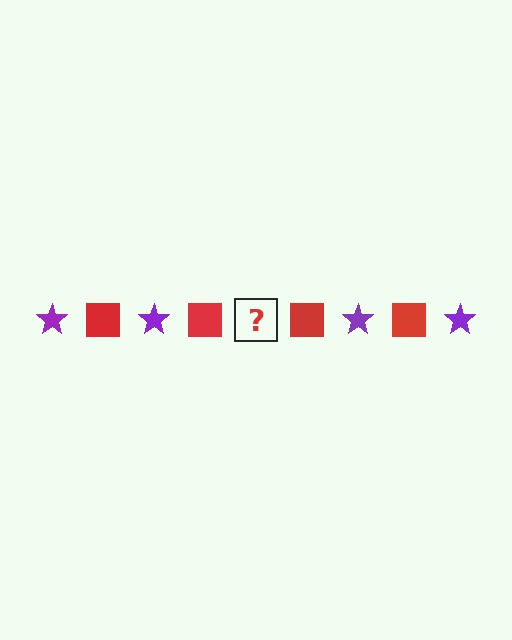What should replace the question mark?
The question mark should be replaced with a purple star.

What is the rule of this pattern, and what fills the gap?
The rule is that the pattern alternates between purple star and red square. The gap should be filled with a purple star.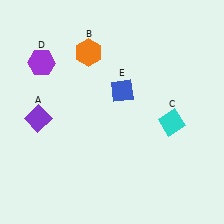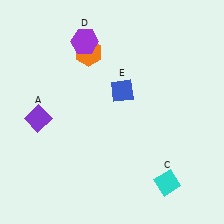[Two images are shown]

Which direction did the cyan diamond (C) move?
The cyan diamond (C) moved down.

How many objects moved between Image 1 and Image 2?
2 objects moved between the two images.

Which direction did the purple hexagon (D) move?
The purple hexagon (D) moved right.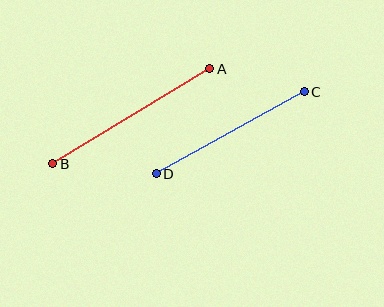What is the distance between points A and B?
The distance is approximately 184 pixels.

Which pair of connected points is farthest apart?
Points A and B are farthest apart.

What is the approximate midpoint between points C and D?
The midpoint is at approximately (230, 133) pixels.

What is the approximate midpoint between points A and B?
The midpoint is at approximately (131, 116) pixels.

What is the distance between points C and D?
The distance is approximately 169 pixels.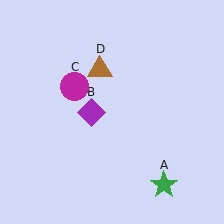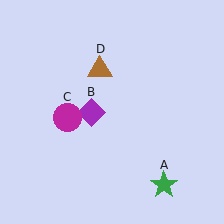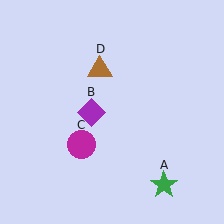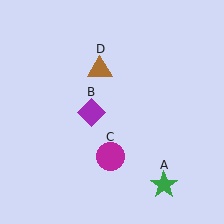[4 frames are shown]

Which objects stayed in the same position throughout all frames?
Green star (object A) and purple diamond (object B) and brown triangle (object D) remained stationary.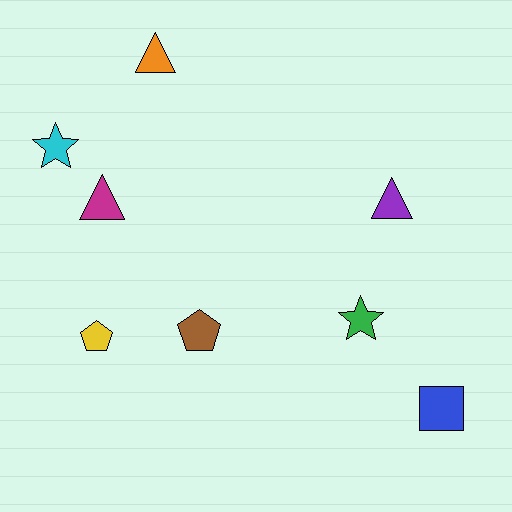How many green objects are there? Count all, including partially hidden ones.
There is 1 green object.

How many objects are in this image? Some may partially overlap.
There are 8 objects.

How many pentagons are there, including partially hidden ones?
There are 2 pentagons.